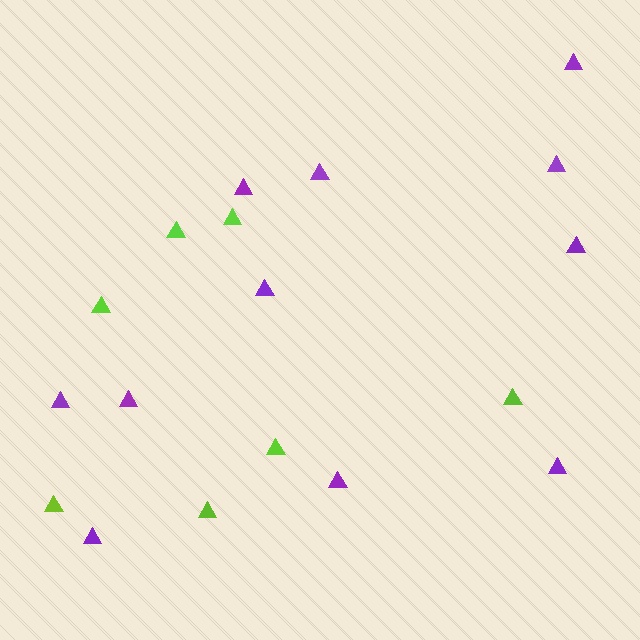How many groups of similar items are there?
There are 2 groups: one group of lime triangles (7) and one group of purple triangles (11).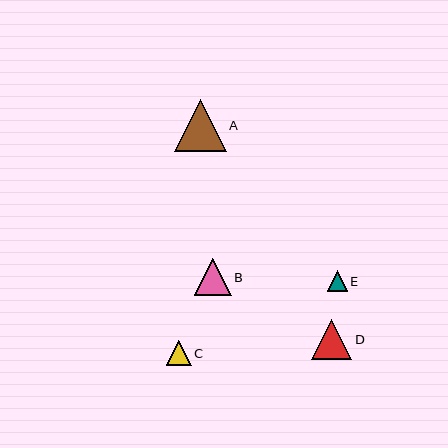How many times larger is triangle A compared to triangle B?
Triangle A is approximately 1.4 times the size of triangle B.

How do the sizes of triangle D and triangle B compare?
Triangle D and triangle B are approximately the same size.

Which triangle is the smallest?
Triangle E is the smallest with a size of approximately 20 pixels.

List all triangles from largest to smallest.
From largest to smallest: A, D, B, C, E.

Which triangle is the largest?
Triangle A is the largest with a size of approximately 52 pixels.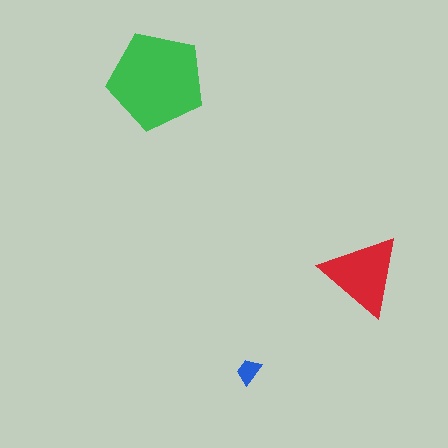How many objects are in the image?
There are 3 objects in the image.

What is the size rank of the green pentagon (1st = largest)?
1st.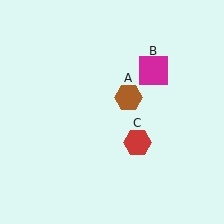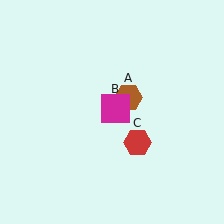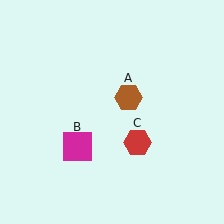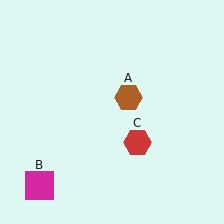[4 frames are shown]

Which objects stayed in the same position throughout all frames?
Brown hexagon (object A) and red hexagon (object C) remained stationary.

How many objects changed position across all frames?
1 object changed position: magenta square (object B).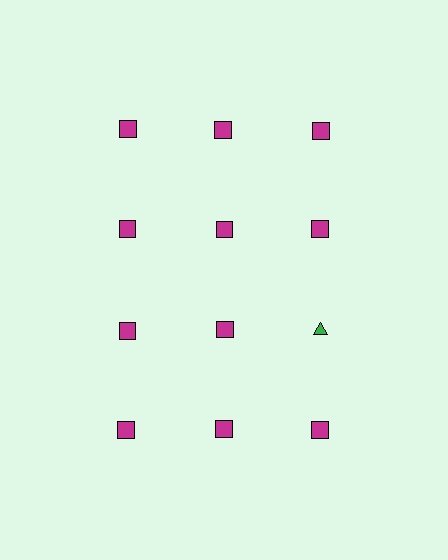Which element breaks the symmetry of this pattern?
The green triangle in the third row, center column breaks the symmetry. All other shapes are magenta squares.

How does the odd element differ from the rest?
It differs in both color (green instead of magenta) and shape (triangle instead of square).